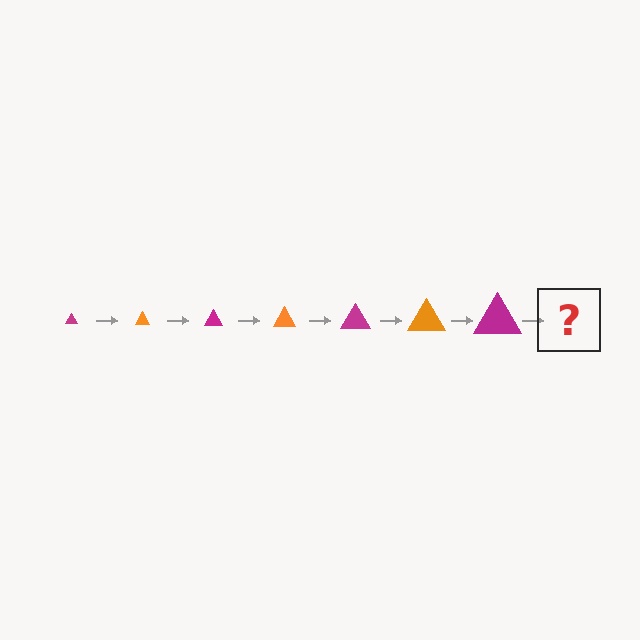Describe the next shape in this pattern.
It should be an orange triangle, larger than the previous one.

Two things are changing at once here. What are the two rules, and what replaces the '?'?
The two rules are that the triangle grows larger each step and the color cycles through magenta and orange. The '?' should be an orange triangle, larger than the previous one.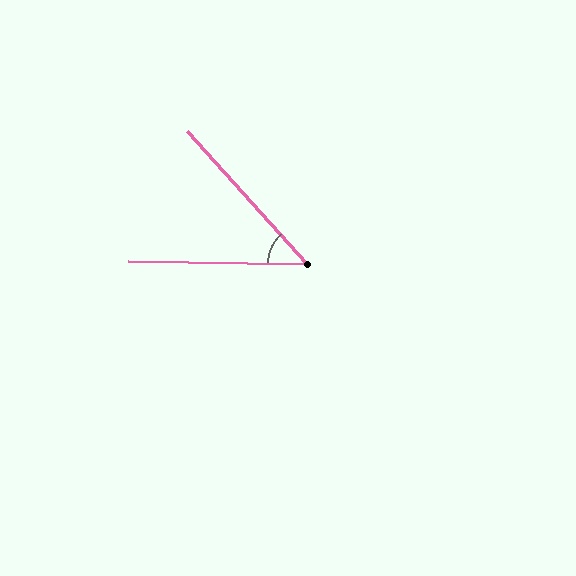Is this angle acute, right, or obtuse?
It is acute.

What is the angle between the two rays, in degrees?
Approximately 47 degrees.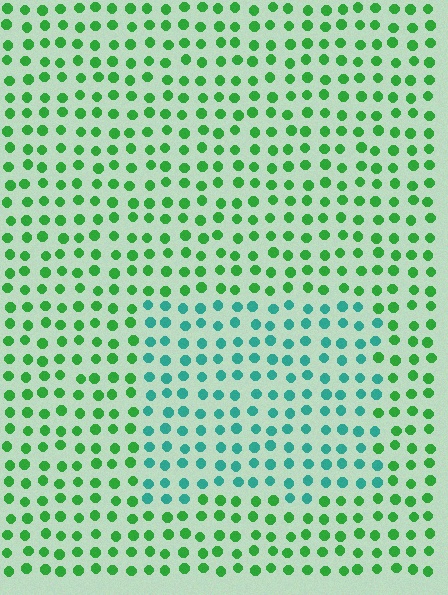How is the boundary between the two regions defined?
The boundary is defined purely by a slight shift in hue (about 45 degrees). Spacing, size, and orientation are identical on both sides.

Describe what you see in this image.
The image is filled with small green elements in a uniform arrangement. A rectangle-shaped region is visible where the elements are tinted to a slightly different hue, forming a subtle color boundary.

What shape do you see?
I see a rectangle.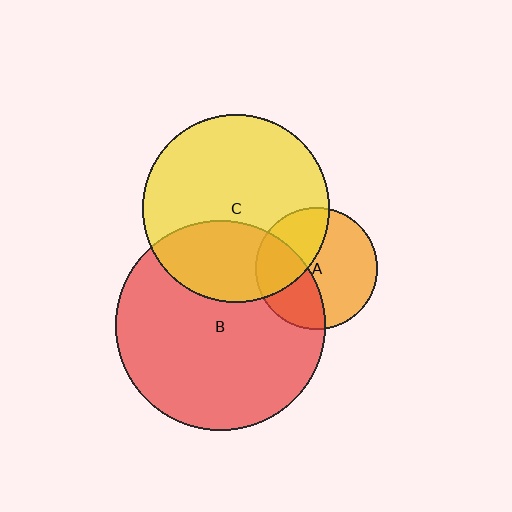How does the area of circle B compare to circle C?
Approximately 1.3 times.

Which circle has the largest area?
Circle B (red).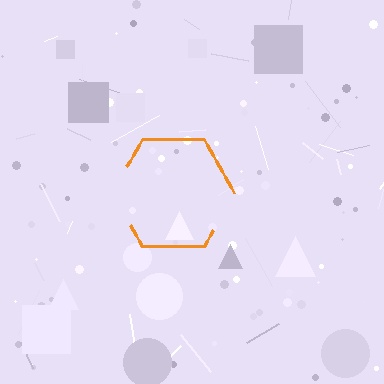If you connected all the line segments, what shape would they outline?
They would outline a hexagon.